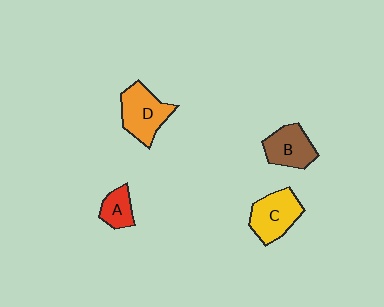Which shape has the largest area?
Shape D (orange).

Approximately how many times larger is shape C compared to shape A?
Approximately 1.8 times.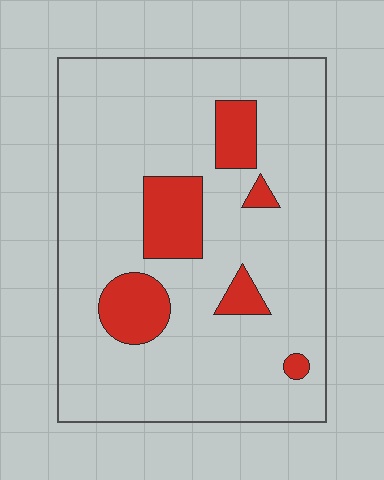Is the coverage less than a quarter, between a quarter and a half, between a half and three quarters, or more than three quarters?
Less than a quarter.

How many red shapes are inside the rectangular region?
6.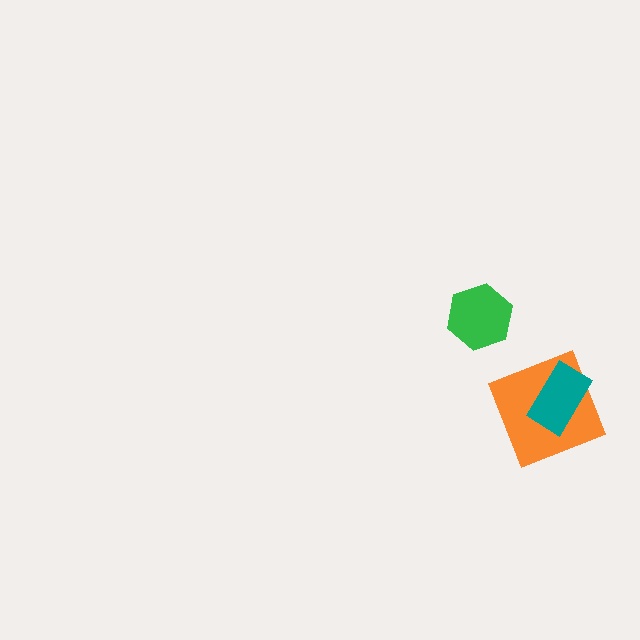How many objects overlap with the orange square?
1 object overlaps with the orange square.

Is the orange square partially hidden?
Yes, it is partially covered by another shape.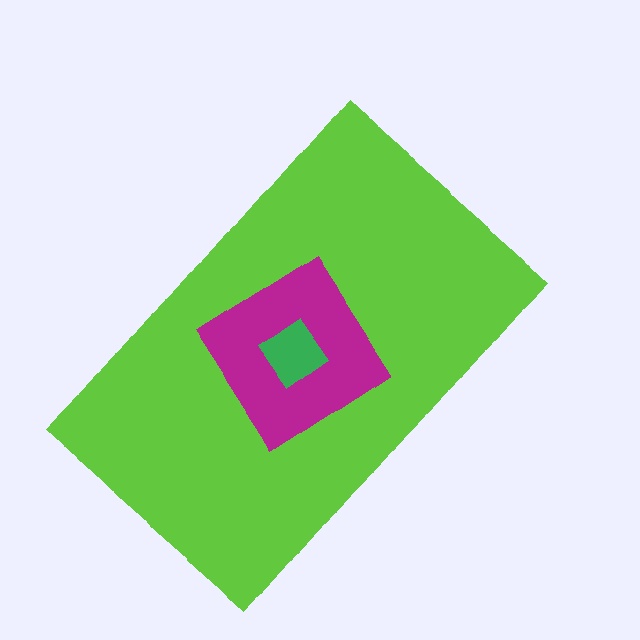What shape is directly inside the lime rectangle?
The magenta diamond.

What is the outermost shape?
The lime rectangle.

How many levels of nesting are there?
3.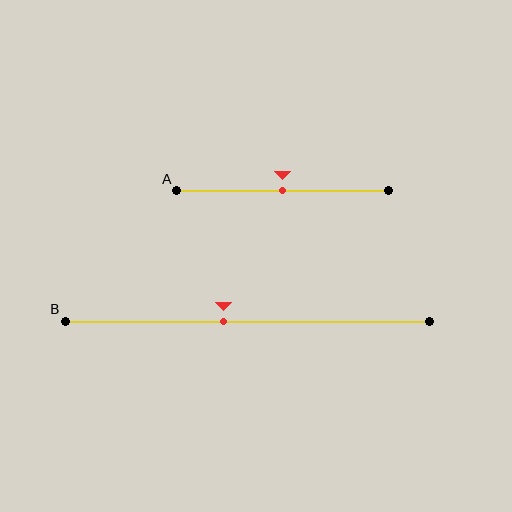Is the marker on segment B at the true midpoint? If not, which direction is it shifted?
No, the marker on segment B is shifted to the left by about 7% of the segment length.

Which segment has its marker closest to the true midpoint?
Segment A has its marker closest to the true midpoint.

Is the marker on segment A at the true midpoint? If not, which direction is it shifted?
Yes, the marker on segment A is at the true midpoint.